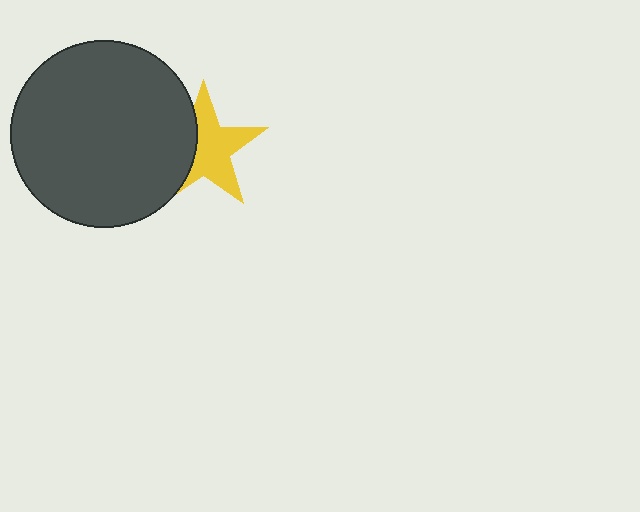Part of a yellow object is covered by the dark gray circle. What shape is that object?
It is a star.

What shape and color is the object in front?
The object in front is a dark gray circle.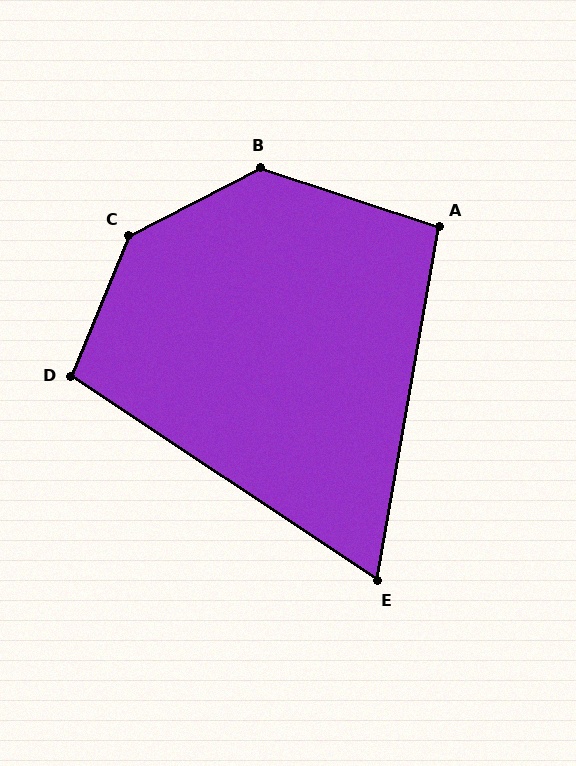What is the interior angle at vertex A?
Approximately 99 degrees (obtuse).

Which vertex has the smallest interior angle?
E, at approximately 66 degrees.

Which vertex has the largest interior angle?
C, at approximately 139 degrees.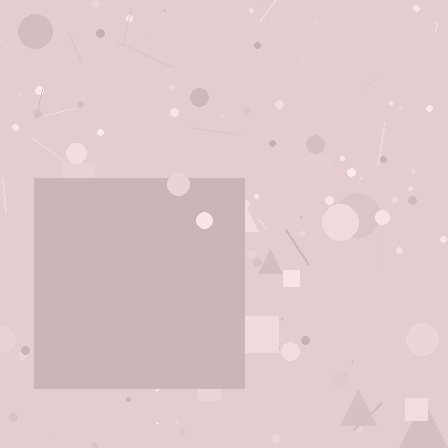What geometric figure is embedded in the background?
A square is embedded in the background.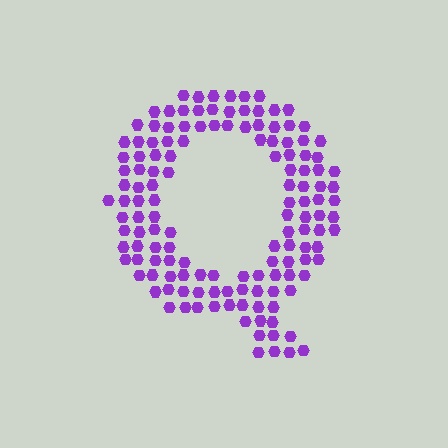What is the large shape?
The large shape is the letter Q.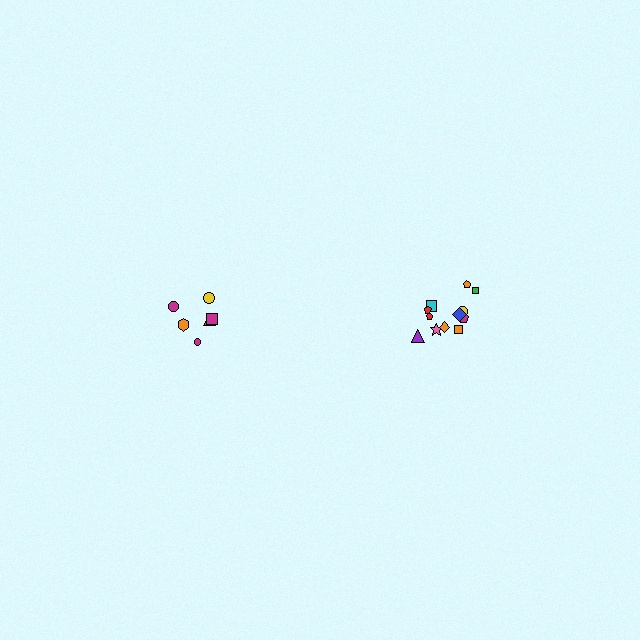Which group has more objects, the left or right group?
The right group.